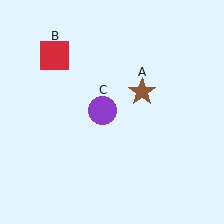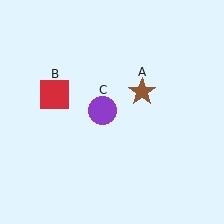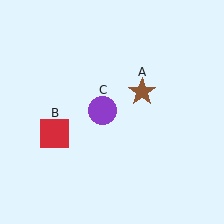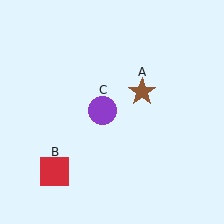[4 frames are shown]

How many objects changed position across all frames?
1 object changed position: red square (object B).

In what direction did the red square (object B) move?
The red square (object B) moved down.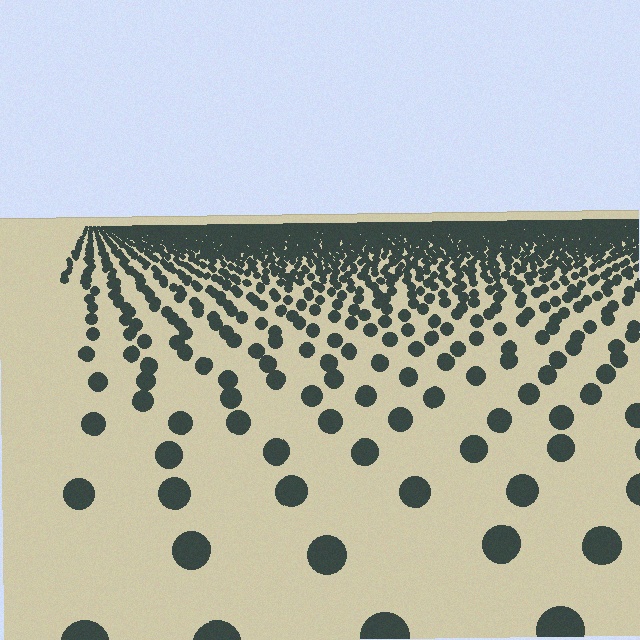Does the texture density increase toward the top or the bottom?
Density increases toward the top.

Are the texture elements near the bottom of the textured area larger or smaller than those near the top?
Larger. Near the bottom, elements are closer to the viewer and appear at a bigger on-screen size.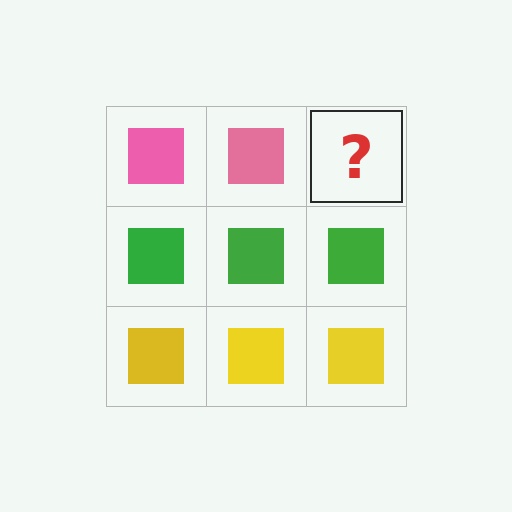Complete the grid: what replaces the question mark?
The question mark should be replaced with a pink square.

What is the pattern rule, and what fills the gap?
The rule is that each row has a consistent color. The gap should be filled with a pink square.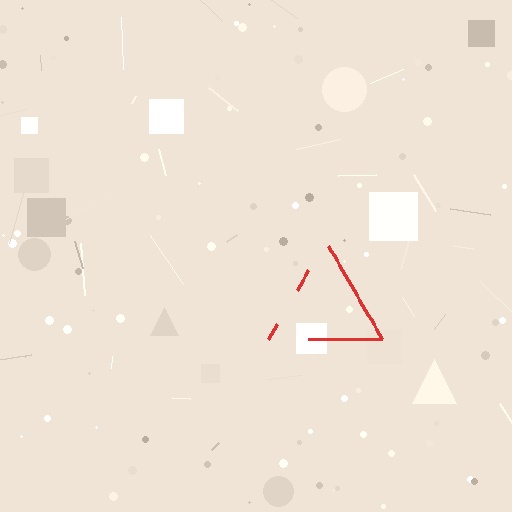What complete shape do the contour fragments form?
The contour fragments form a triangle.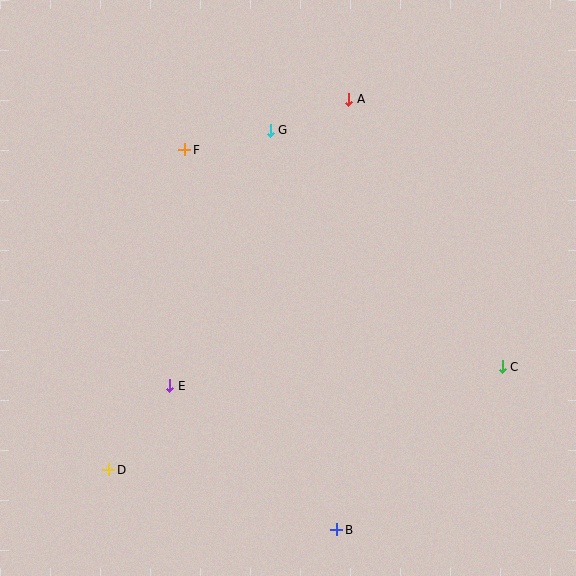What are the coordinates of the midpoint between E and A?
The midpoint between E and A is at (259, 242).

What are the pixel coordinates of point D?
Point D is at (109, 470).